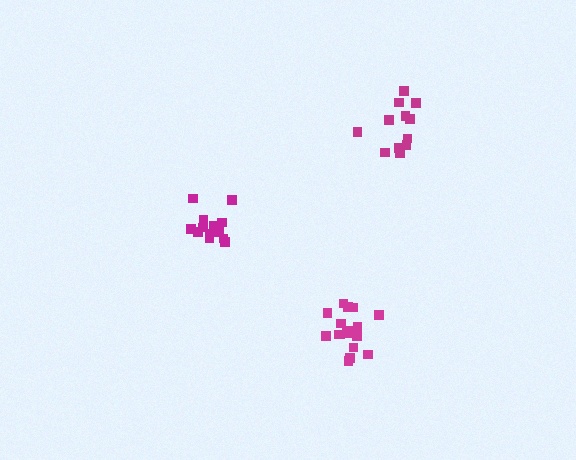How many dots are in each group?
Group 1: 17 dots, Group 2: 12 dots, Group 3: 14 dots (43 total).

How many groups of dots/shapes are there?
There are 3 groups.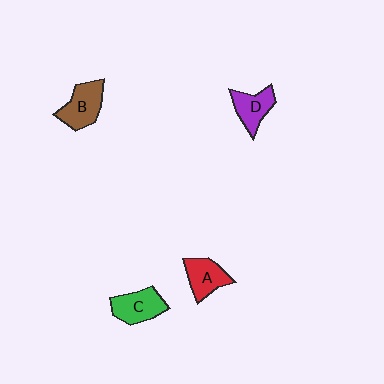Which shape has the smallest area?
Shape D (purple).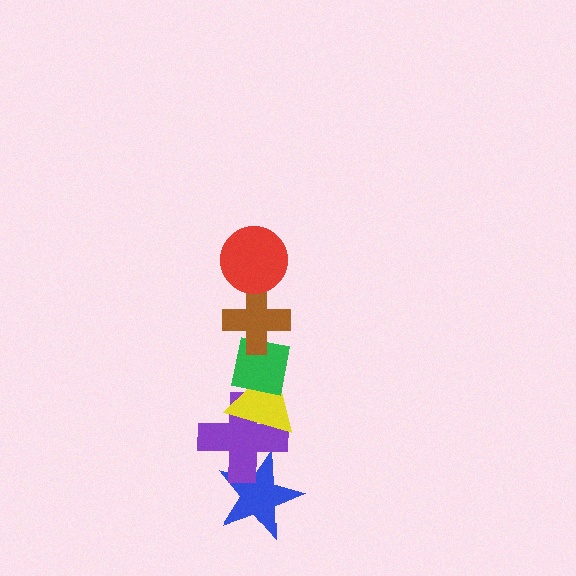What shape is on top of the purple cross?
The yellow triangle is on top of the purple cross.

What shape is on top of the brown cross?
The red circle is on top of the brown cross.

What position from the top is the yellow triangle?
The yellow triangle is 4th from the top.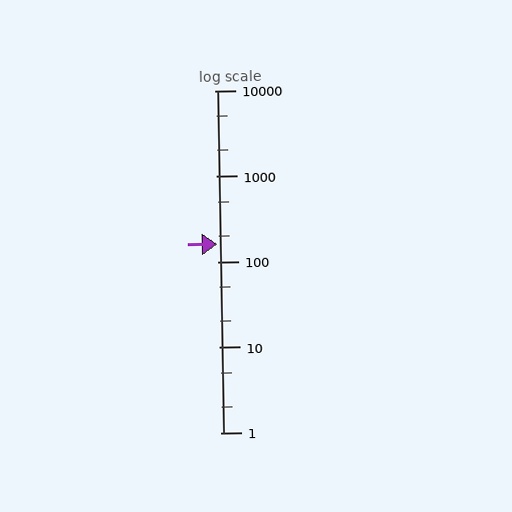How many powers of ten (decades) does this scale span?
The scale spans 4 decades, from 1 to 10000.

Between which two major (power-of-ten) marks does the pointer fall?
The pointer is between 100 and 1000.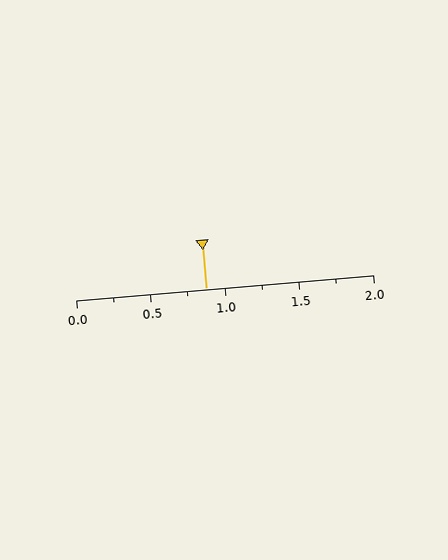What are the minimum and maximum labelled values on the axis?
The axis runs from 0.0 to 2.0.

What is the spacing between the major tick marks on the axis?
The major ticks are spaced 0.5 apart.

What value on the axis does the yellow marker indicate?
The marker indicates approximately 0.88.